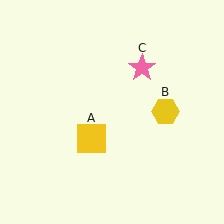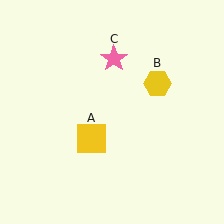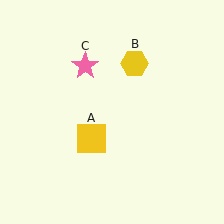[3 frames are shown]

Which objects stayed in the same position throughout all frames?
Yellow square (object A) remained stationary.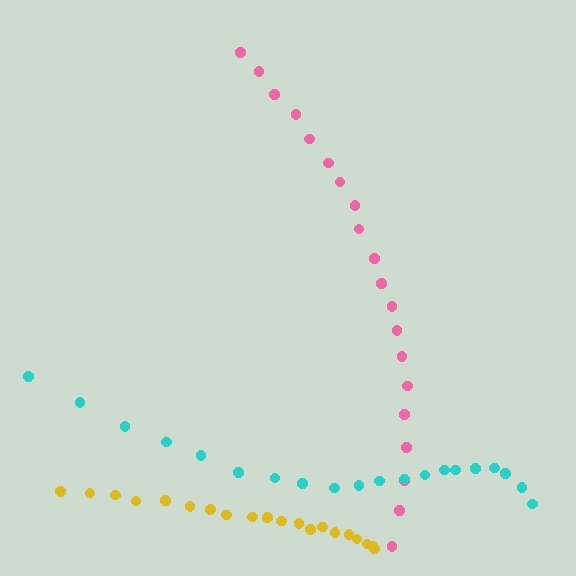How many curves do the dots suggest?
There are 3 distinct paths.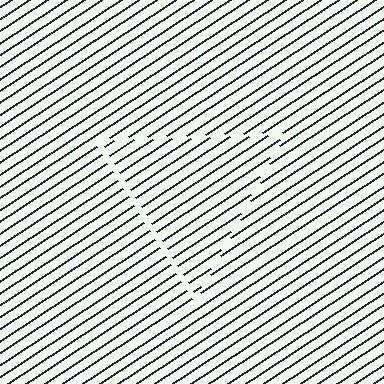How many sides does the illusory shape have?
3 sides — the line-ends trace a triangle.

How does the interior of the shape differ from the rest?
The interior of the shape contains the same grating, shifted by half a period — the contour is defined by the phase discontinuity where line-ends from the inner and outer gratings abut.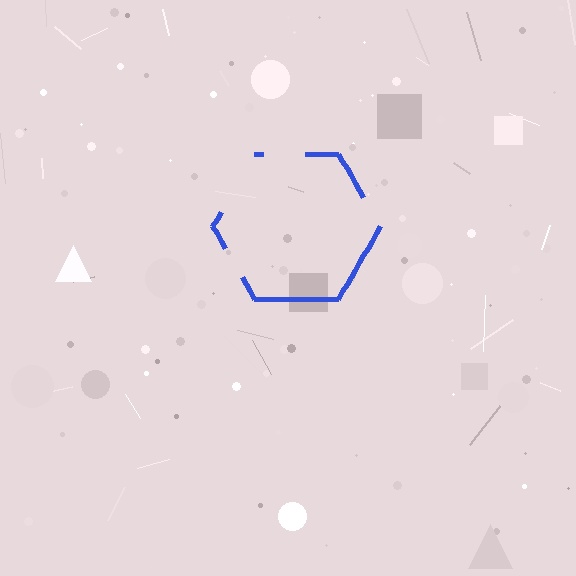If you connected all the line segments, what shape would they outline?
They would outline a hexagon.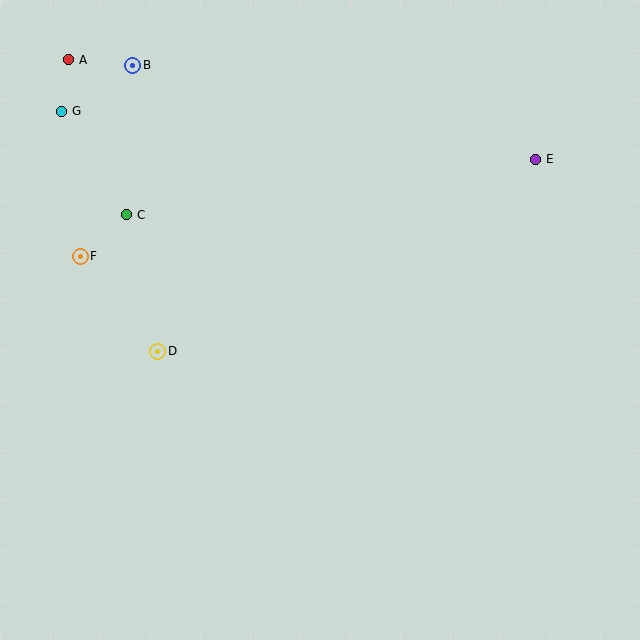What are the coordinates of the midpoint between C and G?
The midpoint between C and G is at (94, 163).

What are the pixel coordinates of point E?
Point E is at (536, 159).